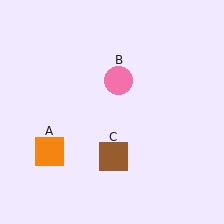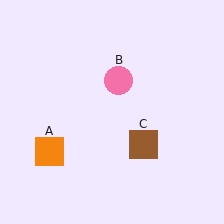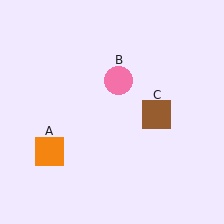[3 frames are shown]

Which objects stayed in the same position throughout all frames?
Orange square (object A) and pink circle (object B) remained stationary.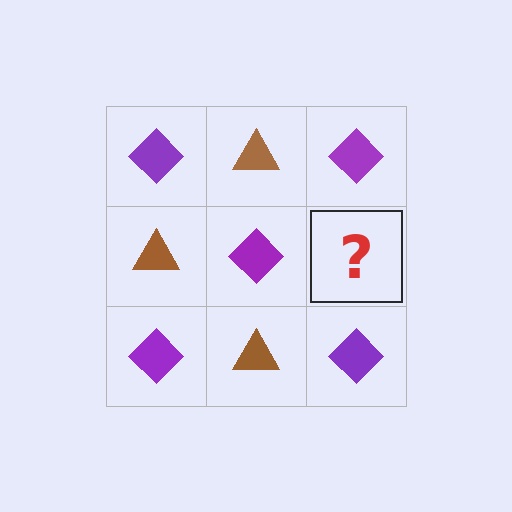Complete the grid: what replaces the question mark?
The question mark should be replaced with a brown triangle.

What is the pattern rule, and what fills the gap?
The rule is that it alternates purple diamond and brown triangle in a checkerboard pattern. The gap should be filled with a brown triangle.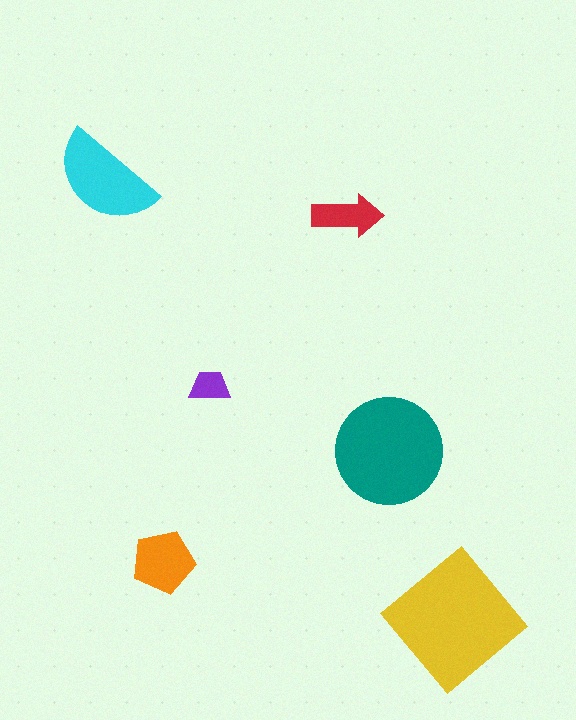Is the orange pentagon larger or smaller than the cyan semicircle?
Smaller.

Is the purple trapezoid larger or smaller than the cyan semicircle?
Smaller.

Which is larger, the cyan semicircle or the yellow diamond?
The yellow diamond.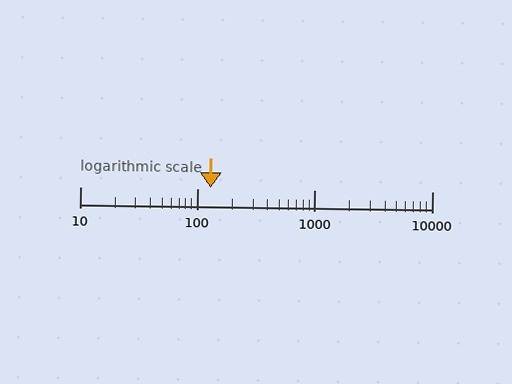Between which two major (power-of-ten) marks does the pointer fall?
The pointer is between 100 and 1000.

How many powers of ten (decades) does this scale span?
The scale spans 3 decades, from 10 to 10000.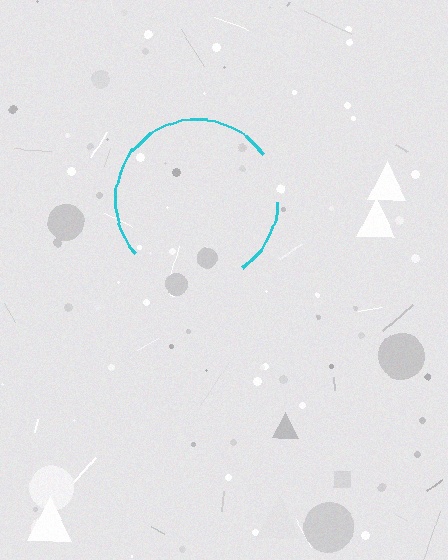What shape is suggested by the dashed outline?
The dashed outline suggests a circle.